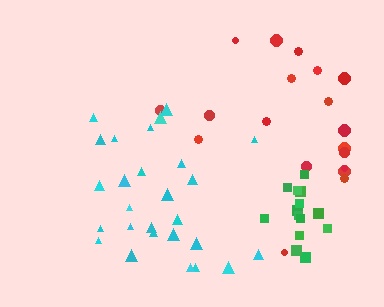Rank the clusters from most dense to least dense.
green, cyan, red.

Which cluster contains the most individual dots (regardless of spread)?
Cyan (27).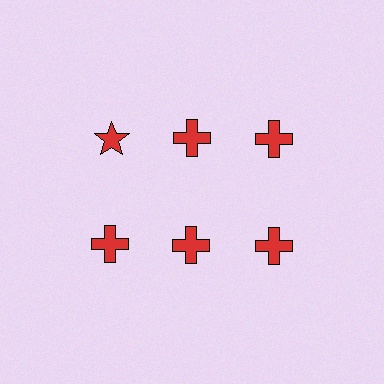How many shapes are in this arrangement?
There are 6 shapes arranged in a grid pattern.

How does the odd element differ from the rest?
It has a different shape: star instead of cross.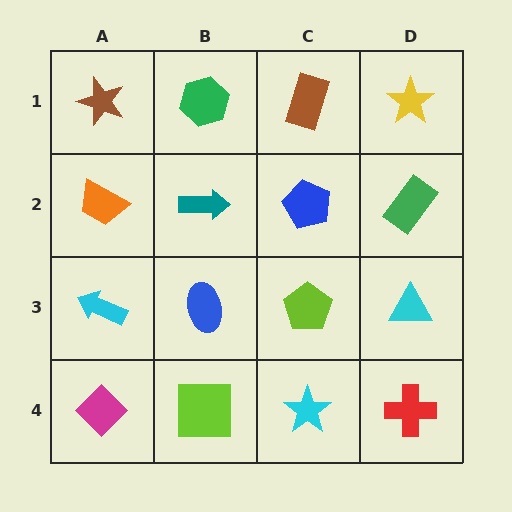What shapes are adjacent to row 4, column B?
A blue ellipse (row 3, column B), a magenta diamond (row 4, column A), a cyan star (row 4, column C).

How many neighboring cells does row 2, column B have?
4.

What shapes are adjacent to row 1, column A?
An orange trapezoid (row 2, column A), a green hexagon (row 1, column B).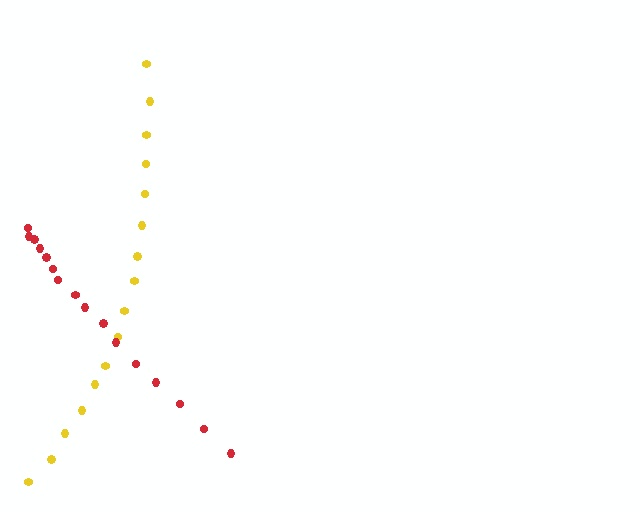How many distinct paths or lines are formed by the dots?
There are 2 distinct paths.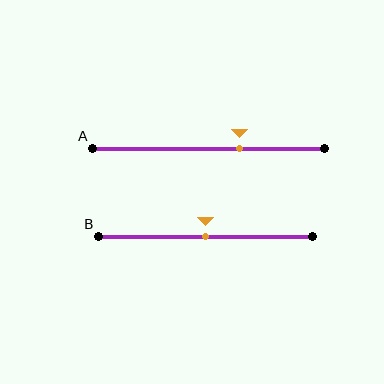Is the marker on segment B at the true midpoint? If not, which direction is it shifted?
Yes, the marker on segment B is at the true midpoint.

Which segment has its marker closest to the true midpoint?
Segment B has its marker closest to the true midpoint.